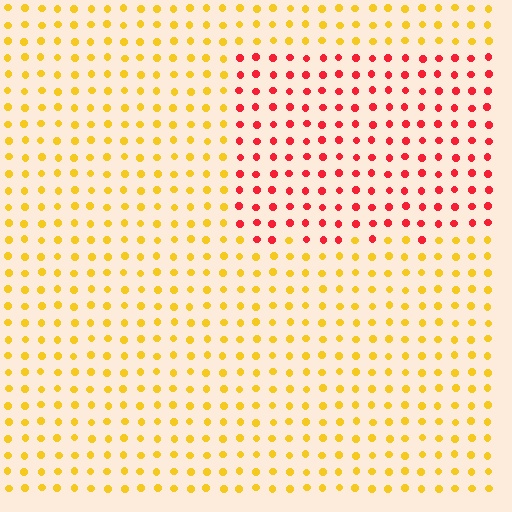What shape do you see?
I see a rectangle.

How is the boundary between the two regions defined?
The boundary is defined purely by a slight shift in hue (about 54 degrees). Spacing, size, and orientation are identical on both sides.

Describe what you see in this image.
The image is filled with small yellow elements in a uniform arrangement. A rectangle-shaped region is visible where the elements are tinted to a slightly different hue, forming a subtle color boundary.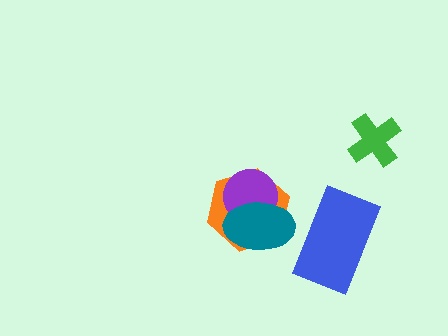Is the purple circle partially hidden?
Yes, it is partially covered by another shape.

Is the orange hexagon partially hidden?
Yes, it is partially covered by another shape.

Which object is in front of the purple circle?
The teal ellipse is in front of the purple circle.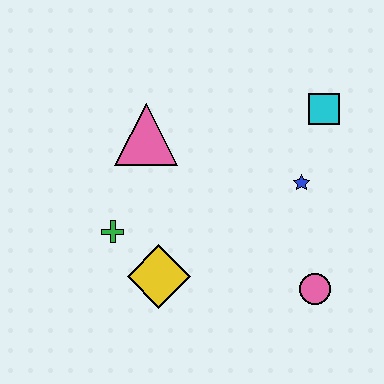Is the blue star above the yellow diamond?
Yes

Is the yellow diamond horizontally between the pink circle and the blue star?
No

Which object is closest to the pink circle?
The blue star is closest to the pink circle.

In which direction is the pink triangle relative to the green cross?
The pink triangle is above the green cross.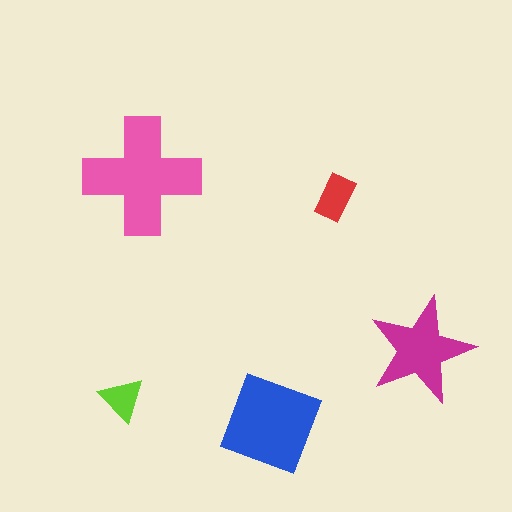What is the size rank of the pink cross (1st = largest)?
1st.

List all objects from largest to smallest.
The pink cross, the blue diamond, the magenta star, the red rectangle, the lime triangle.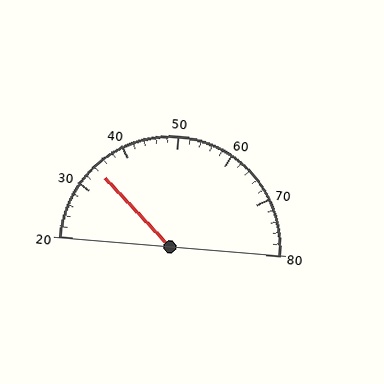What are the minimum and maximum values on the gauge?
The gauge ranges from 20 to 80.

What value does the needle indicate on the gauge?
The needle indicates approximately 34.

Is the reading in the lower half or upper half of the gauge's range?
The reading is in the lower half of the range (20 to 80).